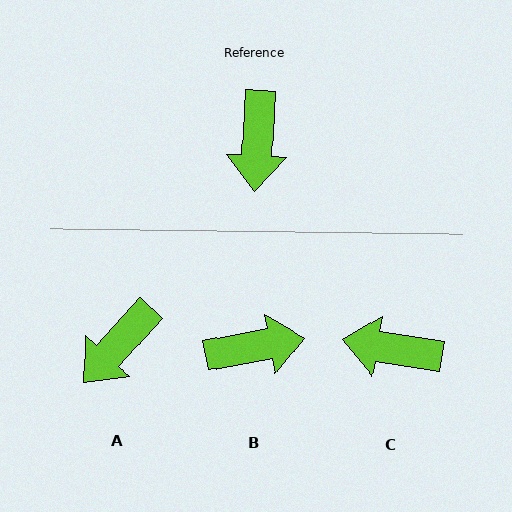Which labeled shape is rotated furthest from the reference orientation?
B, about 104 degrees away.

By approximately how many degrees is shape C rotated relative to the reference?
Approximately 96 degrees clockwise.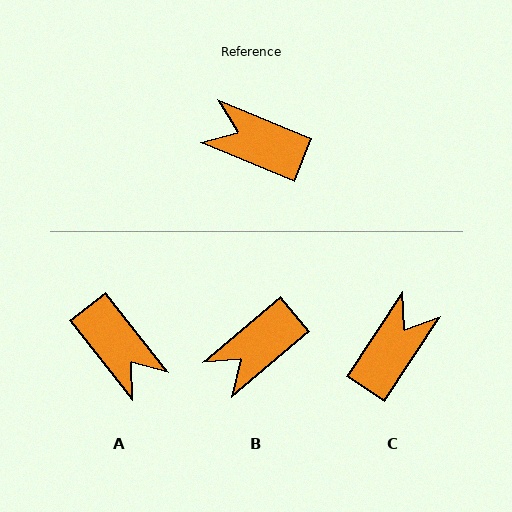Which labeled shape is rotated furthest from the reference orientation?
A, about 151 degrees away.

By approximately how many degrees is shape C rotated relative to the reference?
Approximately 101 degrees clockwise.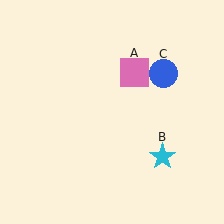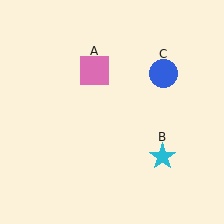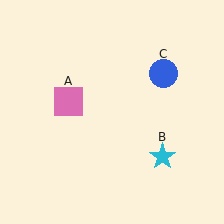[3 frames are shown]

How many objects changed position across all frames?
1 object changed position: pink square (object A).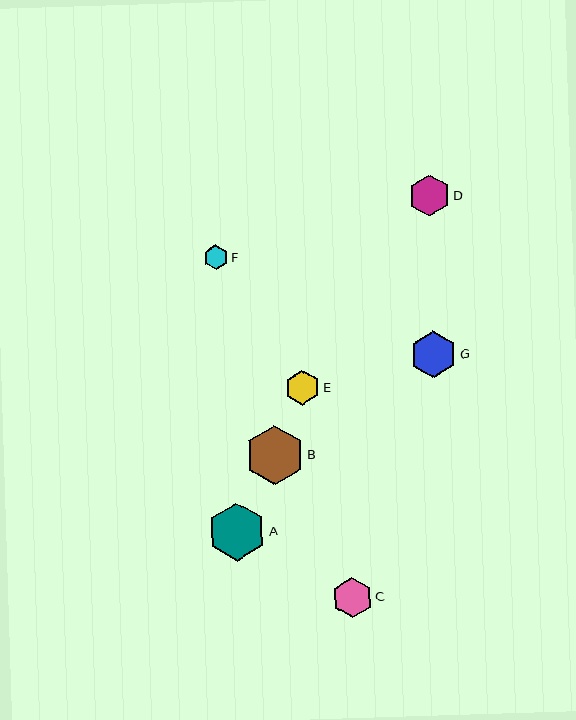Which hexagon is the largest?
Hexagon B is the largest with a size of approximately 59 pixels.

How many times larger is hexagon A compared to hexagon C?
Hexagon A is approximately 1.5 times the size of hexagon C.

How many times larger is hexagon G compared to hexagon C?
Hexagon G is approximately 1.2 times the size of hexagon C.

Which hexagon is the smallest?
Hexagon F is the smallest with a size of approximately 24 pixels.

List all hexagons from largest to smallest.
From largest to smallest: B, A, G, D, C, E, F.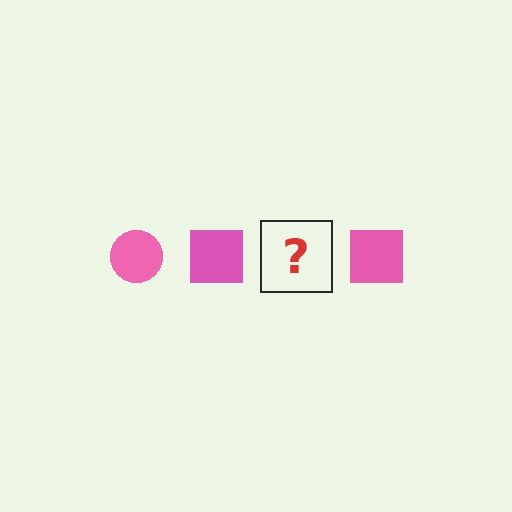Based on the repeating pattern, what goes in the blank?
The blank should be a pink circle.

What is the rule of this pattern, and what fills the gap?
The rule is that the pattern cycles through circle, square shapes in pink. The gap should be filled with a pink circle.